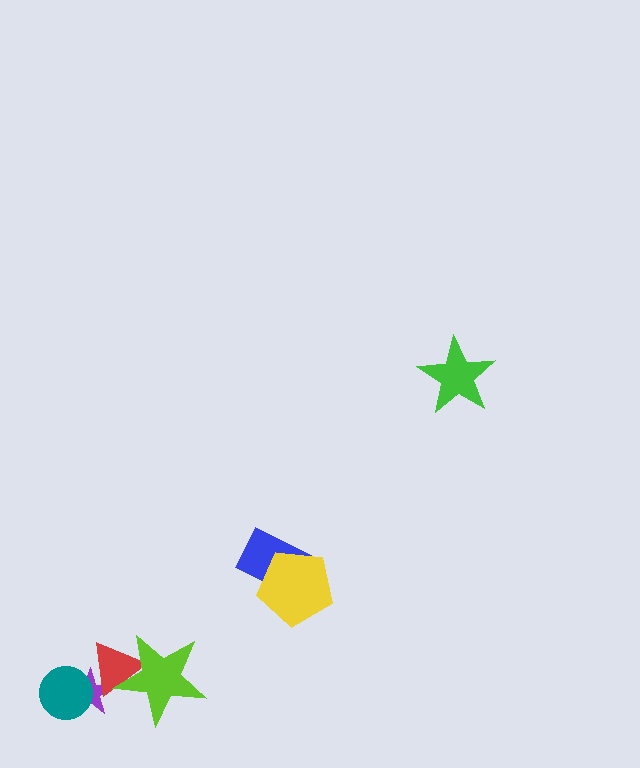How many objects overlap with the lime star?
1 object overlaps with the lime star.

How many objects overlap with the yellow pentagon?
1 object overlaps with the yellow pentagon.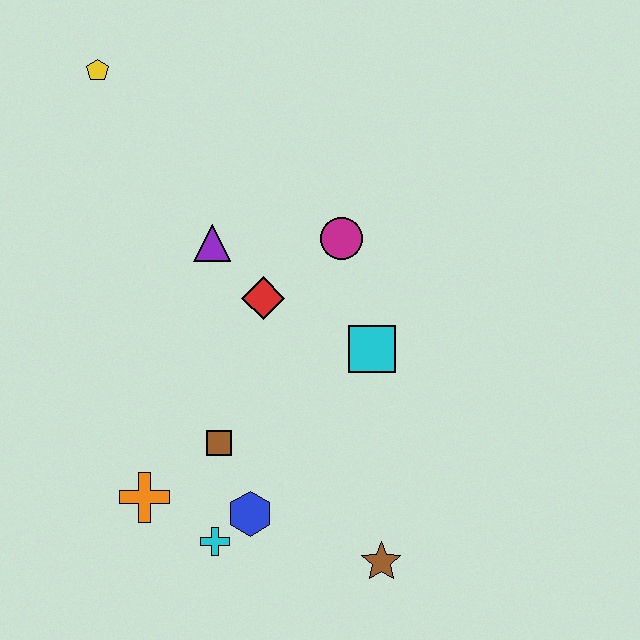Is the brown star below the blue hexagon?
Yes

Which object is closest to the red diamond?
The purple triangle is closest to the red diamond.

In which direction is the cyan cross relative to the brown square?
The cyan cross is below the brown square.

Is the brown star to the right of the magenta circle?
Yes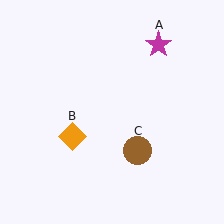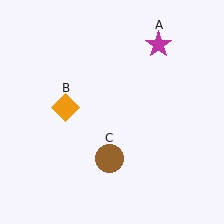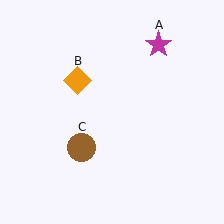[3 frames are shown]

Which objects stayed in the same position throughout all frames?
Magenta star (object A) remained stationary.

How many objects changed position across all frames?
2 objects changed position: orange diamond (object B), brown circle (object C).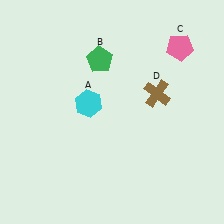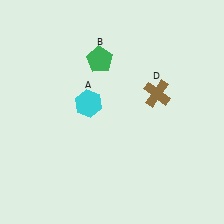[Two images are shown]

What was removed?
The pink pentagon (C) was removed in Image 2.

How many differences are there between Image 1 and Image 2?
There is 1 difference between the two images.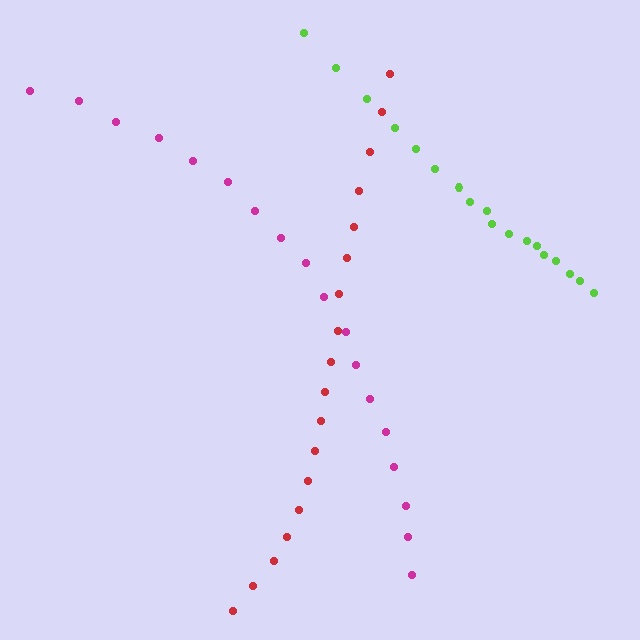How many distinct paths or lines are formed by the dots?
There are 3 distinct paths.